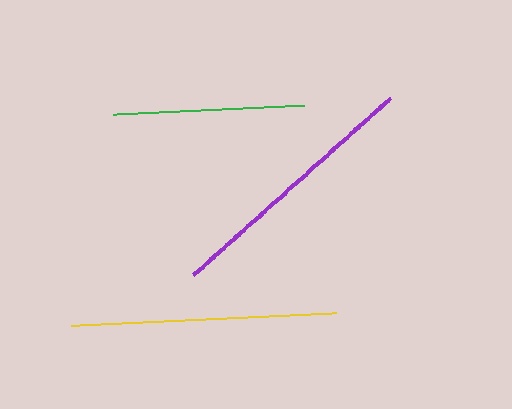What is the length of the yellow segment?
The yellow segment is approximately 266 pixels long.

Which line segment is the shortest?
The green line is the shortest at approximately 193 pixels.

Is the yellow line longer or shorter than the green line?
The yellow line is longer than the green line.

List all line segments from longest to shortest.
From longest to shortest: yellow, purple, green.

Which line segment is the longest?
The yellow line is the longest at approximately 266 pixels.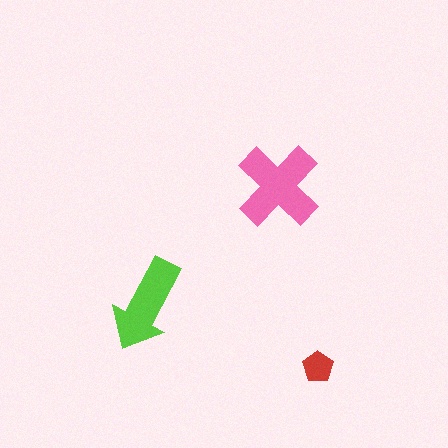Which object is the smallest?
The red pentagon.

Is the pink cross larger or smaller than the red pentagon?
Larger.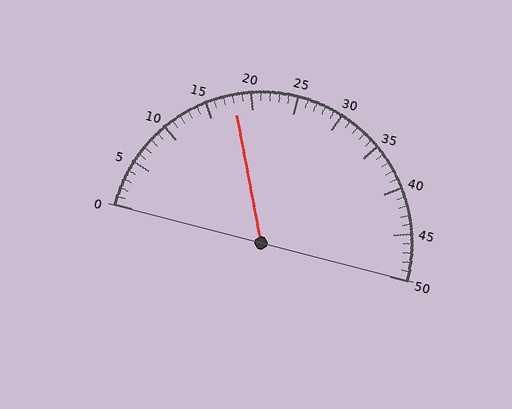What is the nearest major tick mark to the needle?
The nearest major tick mark is 20.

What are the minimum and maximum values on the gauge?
The gauge ranges from 0 to 50.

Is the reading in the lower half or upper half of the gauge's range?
The reading is in the lower half of the range (0 to 50).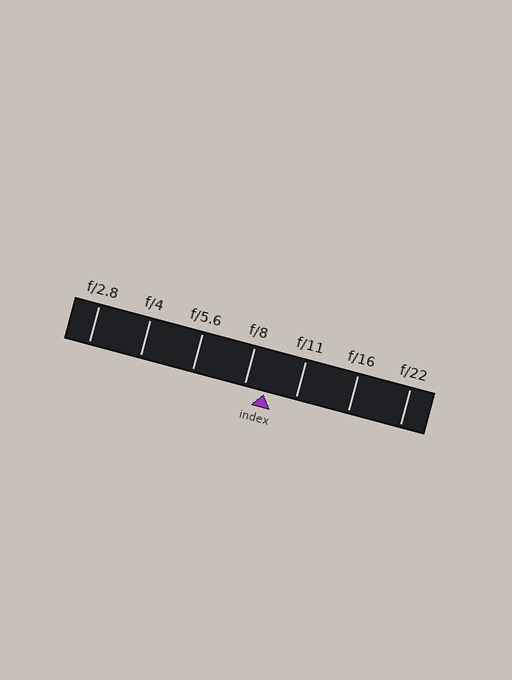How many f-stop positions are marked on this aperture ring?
There are 7 f-stop positions marked.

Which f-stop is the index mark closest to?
The index mark is closest to f/8.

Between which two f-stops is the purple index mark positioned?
The index mark is between f/8 and f/11.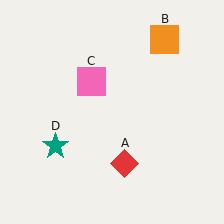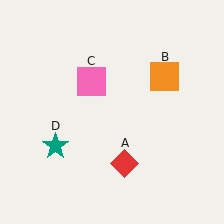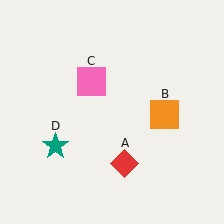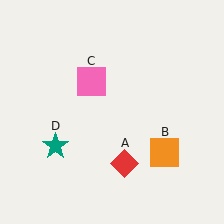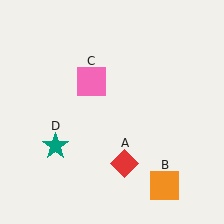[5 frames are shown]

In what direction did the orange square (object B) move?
The orange square (object B) moved down.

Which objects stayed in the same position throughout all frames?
Red diamond (object A) and pink square (object C) and teal star (object D) remained stationary.